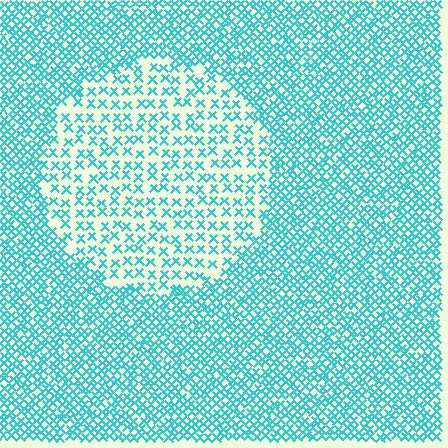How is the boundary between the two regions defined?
The boundary is defined by a change in element density (approximately 2.2x ratio). All elements are the same color, size, and shape.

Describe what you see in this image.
The image contains small cyan elements arranged at two different densities. A circle-shaped region is visible where the elements are less densely packed than the surrounding area.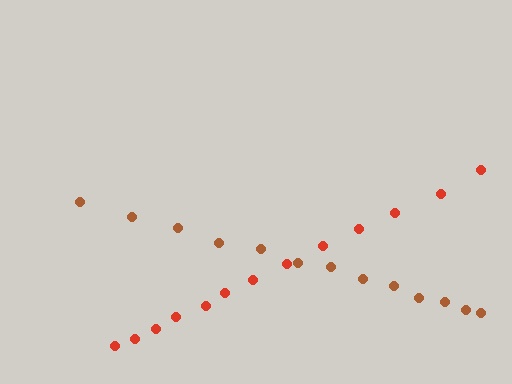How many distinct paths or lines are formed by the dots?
There are 2 distinct paths.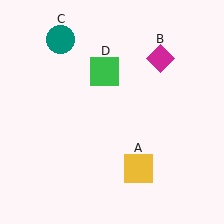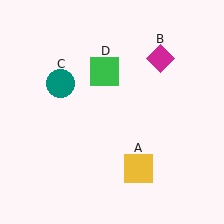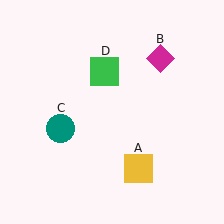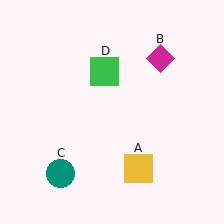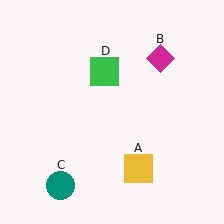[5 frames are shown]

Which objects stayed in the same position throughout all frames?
Yellow square (object A) and magenta diamond (object B) and green square (object D) remained stationary.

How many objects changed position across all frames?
1 object changed position: teal circle (object C).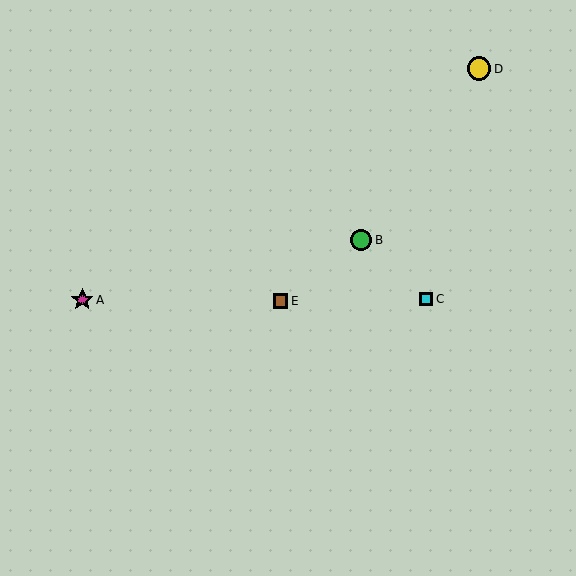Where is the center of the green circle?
The center of the green circle is at (361, 240).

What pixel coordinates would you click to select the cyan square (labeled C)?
Click at (426, 299) to select the cyan square C.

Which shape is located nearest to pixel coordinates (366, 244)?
The green circle (labeled B) at (361, 240) is nearest to that location.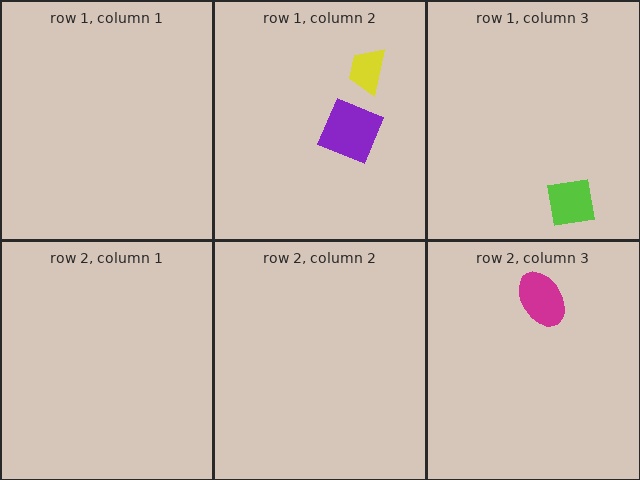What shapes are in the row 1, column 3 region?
The lime square.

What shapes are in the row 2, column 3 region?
The magenta ellipse.